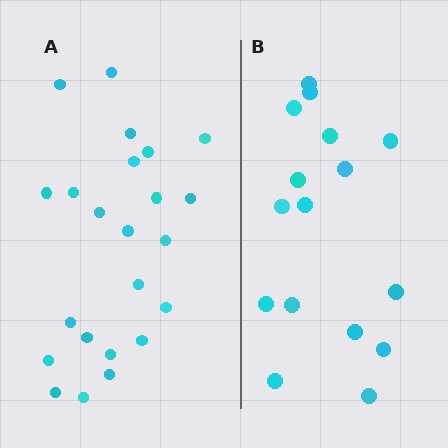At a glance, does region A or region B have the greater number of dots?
Region A (the left region) has more dots.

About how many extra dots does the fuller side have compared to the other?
Region A has roughly 8 or so more dots than region B.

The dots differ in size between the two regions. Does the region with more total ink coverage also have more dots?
No. Region B has more total ink coverage because its dots are larger, but region A actually contains more individual dots. Total area can be misleading — the number of items is what matters here.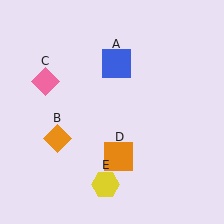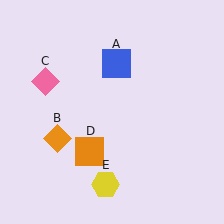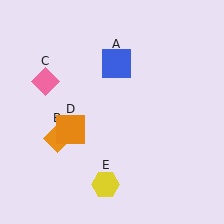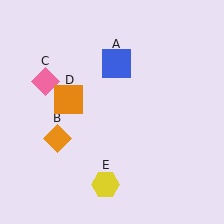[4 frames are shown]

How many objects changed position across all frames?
1 object changed position: orange square (object D).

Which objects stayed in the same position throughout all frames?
Blue square (object A) and orange diamond (object B) and pink diamond (object C) and yellow hexagon (object E) remained stationary.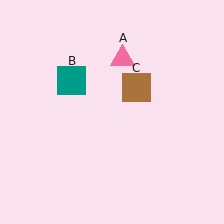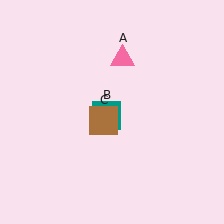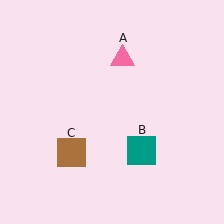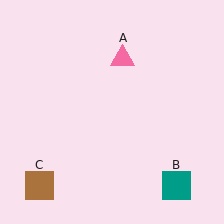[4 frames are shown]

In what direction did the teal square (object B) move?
The teal square (object B) moved down and to the right.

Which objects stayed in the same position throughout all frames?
Pink triangle (object A) remained stationary.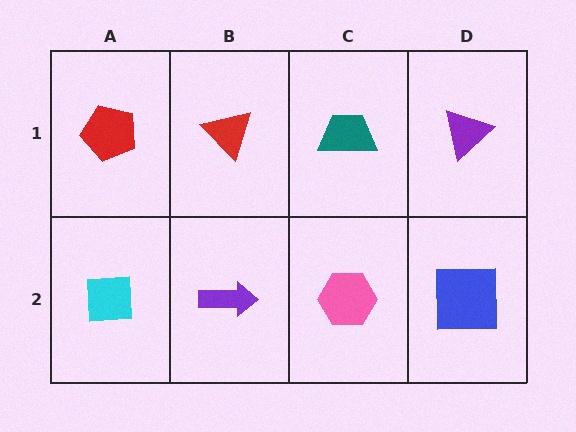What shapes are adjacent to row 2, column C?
A teal trapezoid (row 1, column C), a purple arrow (row 2, column B), a blue square (row 2, column D).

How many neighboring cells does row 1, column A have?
2.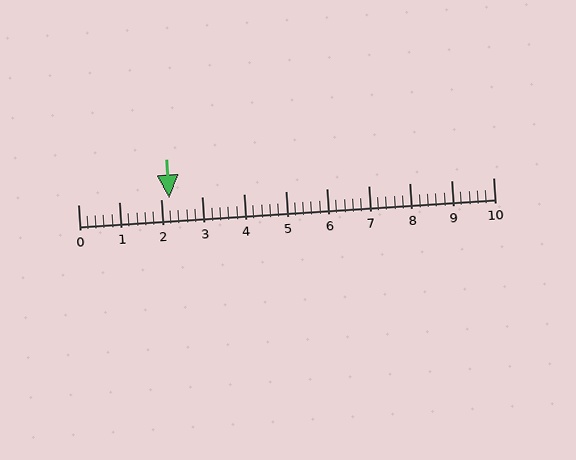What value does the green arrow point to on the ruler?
The green arrow points to approximately 2.2.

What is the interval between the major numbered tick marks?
The major tick marks are spaced 1 units apart.